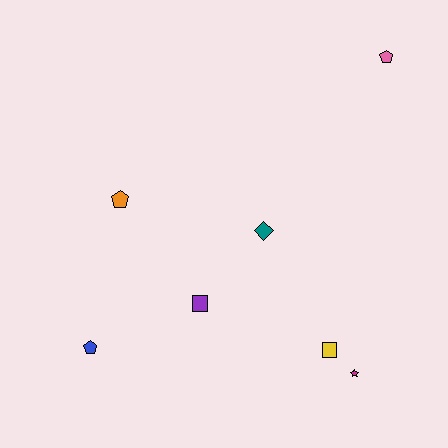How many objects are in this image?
There are 7 objects.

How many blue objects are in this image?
There is 1 blue object.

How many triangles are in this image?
There are no triangles.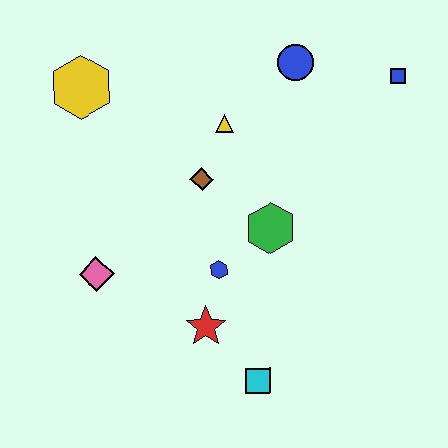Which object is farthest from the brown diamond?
The blue square is farthest from the brown diamond.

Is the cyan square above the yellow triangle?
No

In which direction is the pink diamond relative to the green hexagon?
The pink diamond is to the left of the green hexagon.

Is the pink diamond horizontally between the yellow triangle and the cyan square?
No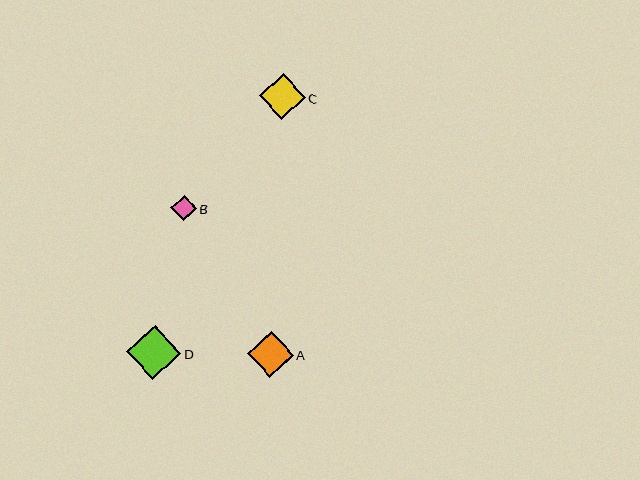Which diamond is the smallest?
Diamond B is the smallest with a size of approximately 25 pixels.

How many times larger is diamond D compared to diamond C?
Diamond D is approximately 1.2 times the size of diamond C.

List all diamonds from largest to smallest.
From largest to smallest: D, C, A, B.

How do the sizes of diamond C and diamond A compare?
Diamond C and diamond A are approximately the same size.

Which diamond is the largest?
Diamond D is the largest with a size of approximately 54 pixels.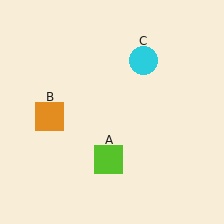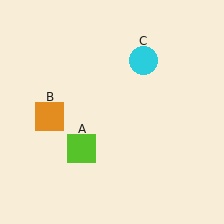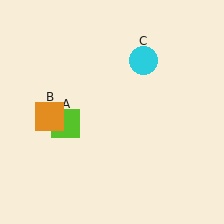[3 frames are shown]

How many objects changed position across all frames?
1 object changed position: lime square (object A).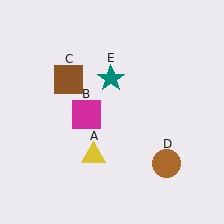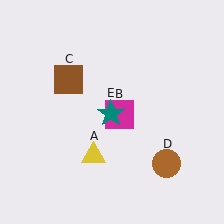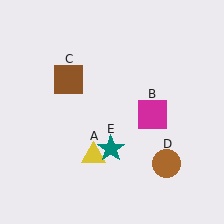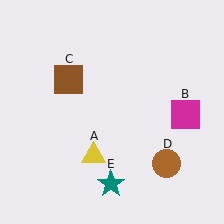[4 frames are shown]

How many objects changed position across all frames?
2 objects changed position: magenta square (object B), teal star (object E).